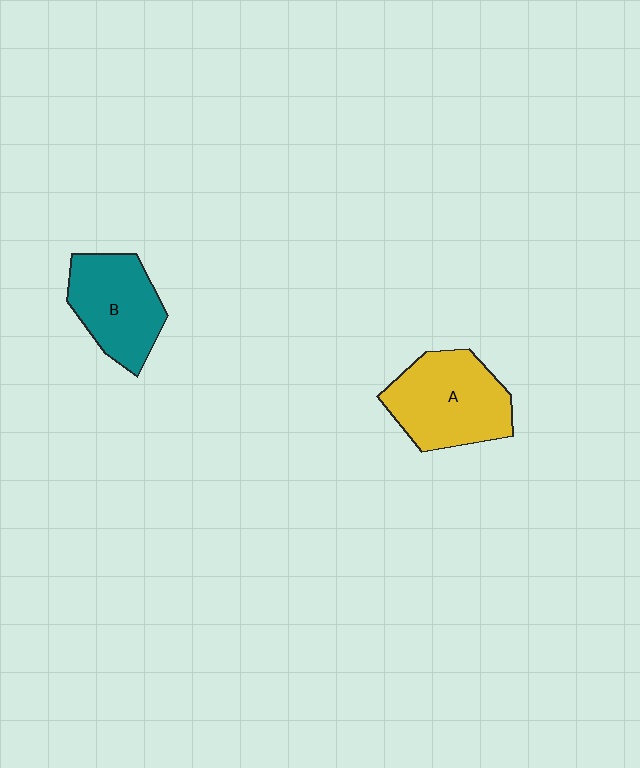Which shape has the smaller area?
Shape B (teal).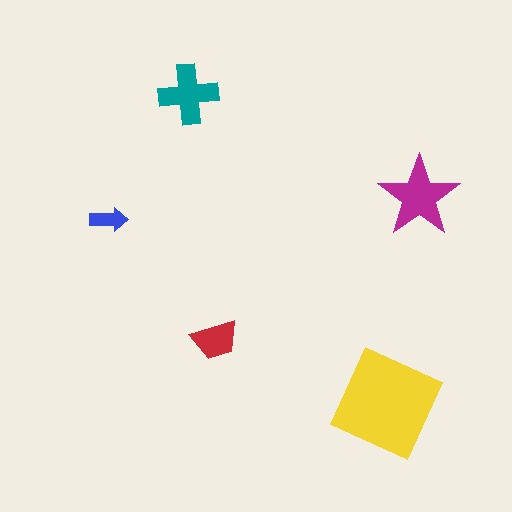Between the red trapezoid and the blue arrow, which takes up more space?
The red trapezoid.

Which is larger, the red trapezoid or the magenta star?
The magenta star.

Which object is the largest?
The yellow square.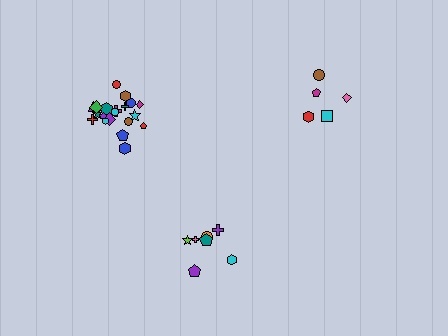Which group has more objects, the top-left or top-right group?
The top-left group.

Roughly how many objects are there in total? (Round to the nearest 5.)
Roughly 35 objects in total.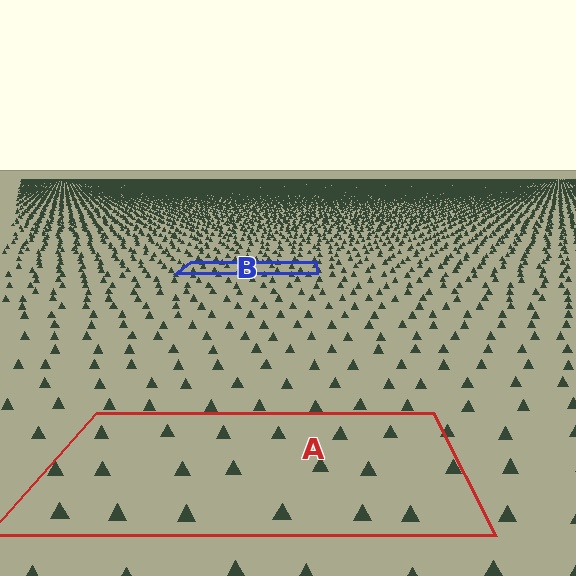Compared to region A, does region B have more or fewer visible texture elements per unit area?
Region B has more texture elements per unit area — they are packed more densely because it is farther away.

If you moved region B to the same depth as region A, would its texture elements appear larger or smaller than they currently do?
They would appear larger. At a closer depth, the same texture elements are projected at a bigger on-screen size.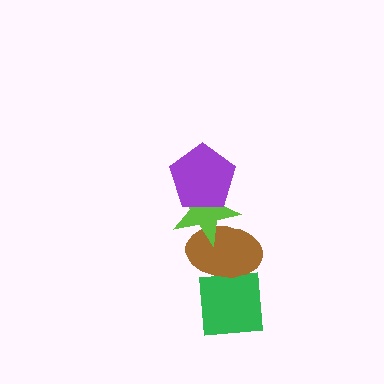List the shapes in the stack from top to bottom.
From top to bottom: the purple pentagon, the lime star, the brown ellipse, the green square.